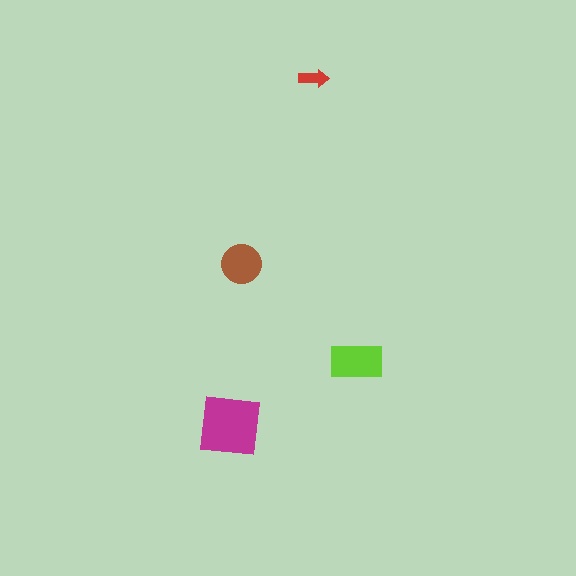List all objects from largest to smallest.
The magenta square, the lime rectangle, the brown circle, the red arrow.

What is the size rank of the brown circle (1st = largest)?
3rd.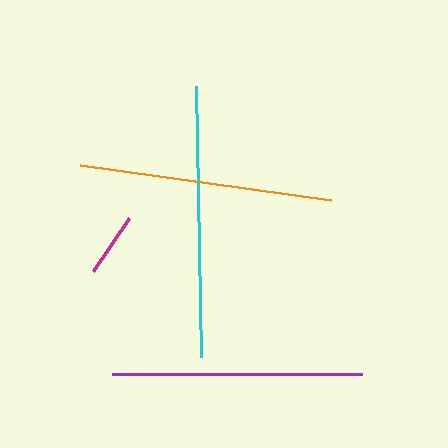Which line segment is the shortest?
The magenta line is the shortest at approximately 64 pixels.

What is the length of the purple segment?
The purple segment is approximately 250 pixels long.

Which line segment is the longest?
The cyan line is the longest at approximately 271 pixels.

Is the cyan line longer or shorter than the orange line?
The cyan line is longer than the orange line.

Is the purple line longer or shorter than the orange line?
The orange line is longer than the purple line.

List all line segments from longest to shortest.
From longest to shortest: cyan, orange, purple, magenta.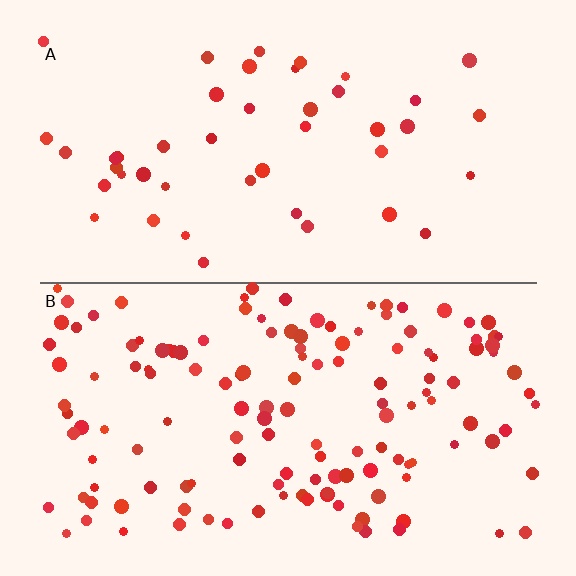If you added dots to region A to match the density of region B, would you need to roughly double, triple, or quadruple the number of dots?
Approximately triple.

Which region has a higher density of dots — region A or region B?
B (the bottom).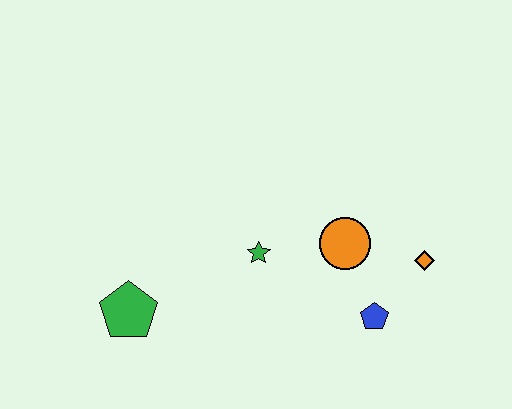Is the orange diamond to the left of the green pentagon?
No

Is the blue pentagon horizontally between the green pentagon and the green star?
No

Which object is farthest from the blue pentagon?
The green pentagon is farthest from the blue pentagon.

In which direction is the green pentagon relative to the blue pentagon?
The green pentagon is to the left of the blue pentagon.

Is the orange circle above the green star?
Yes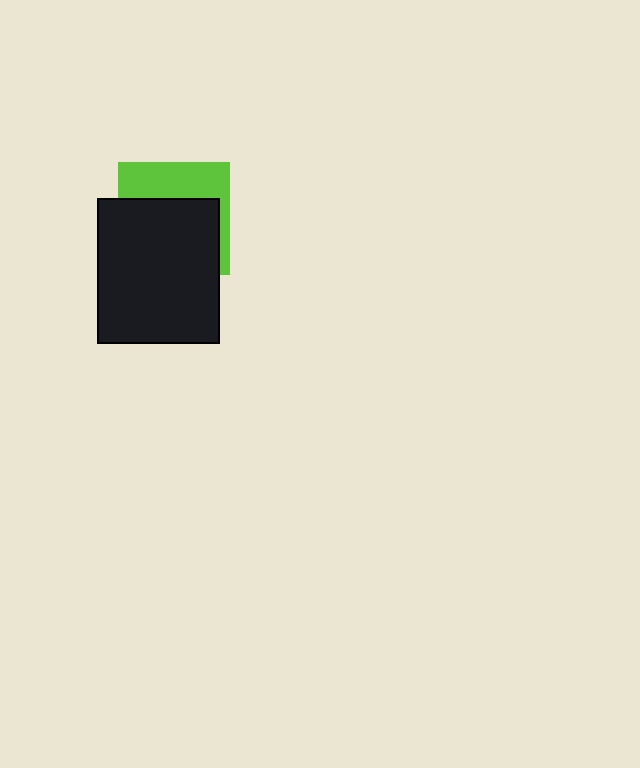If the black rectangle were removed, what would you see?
You would see the complete lime square.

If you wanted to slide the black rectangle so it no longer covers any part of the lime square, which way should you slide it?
Slide it down — that is the most direct way to separate the two shapes.